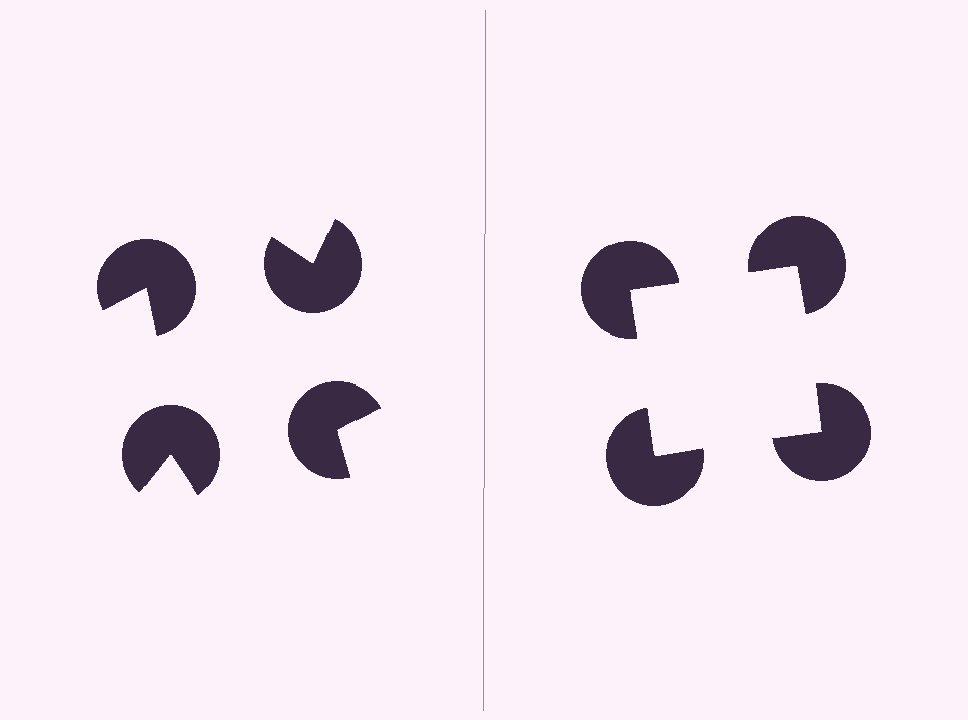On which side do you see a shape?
An illusory square appears on the right side. On the left side the wedge cuts are rotated, so no coherent shape forms.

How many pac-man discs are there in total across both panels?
8 — 4 on each side.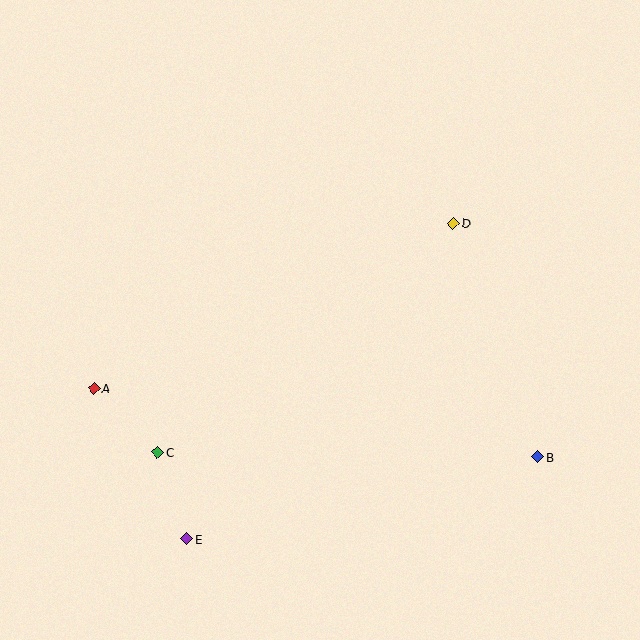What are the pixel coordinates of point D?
Point D is at (453, 223).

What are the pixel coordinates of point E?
Point E is at (186, 539).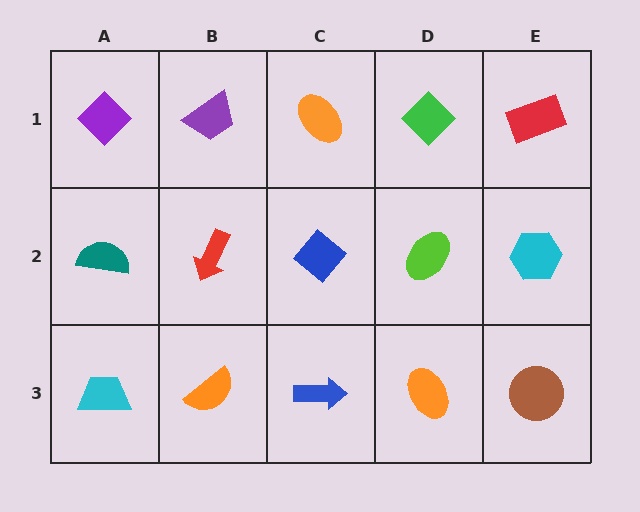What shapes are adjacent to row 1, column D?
A lime ellipse (row 2, column D), an orange ellipse (row 1, column C), a red rectangle (row 1, column E).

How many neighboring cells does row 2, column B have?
4.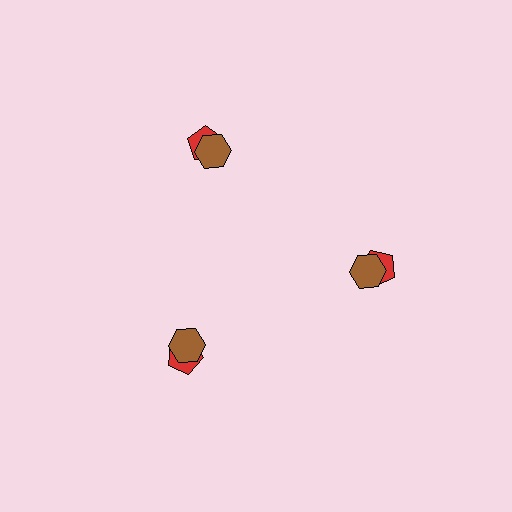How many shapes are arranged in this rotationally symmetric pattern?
There are 6 shapes, arranged in 3 groups of 2.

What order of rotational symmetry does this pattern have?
This pattern has 3-fold rotational symmetry.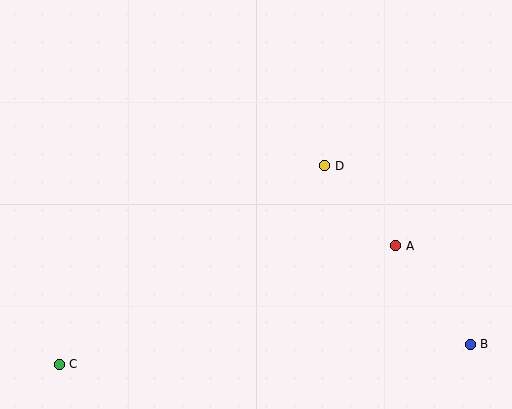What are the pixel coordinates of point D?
Point D is at (325, 166).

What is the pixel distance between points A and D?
The distance between A and D is 107 pixels.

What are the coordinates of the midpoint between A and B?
The midpoint between A and B is at (433, 295).